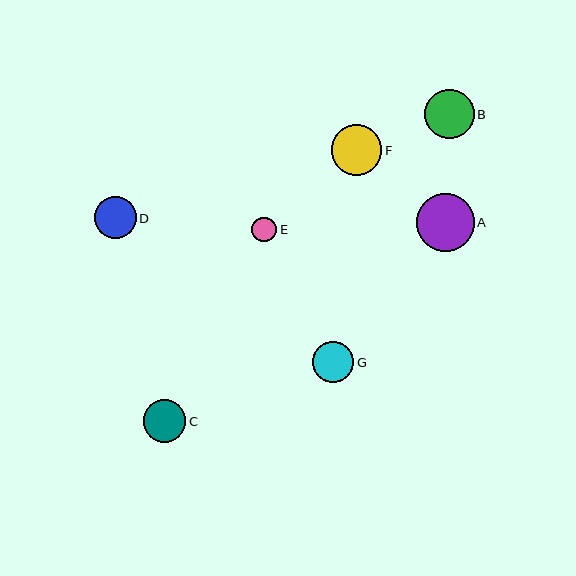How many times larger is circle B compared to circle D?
Circle B is approximately 1.2 times the size of circle D.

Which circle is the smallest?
Circle E is the smallest with a size of approximately 25 pixels.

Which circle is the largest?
Circle A is the largest with a size of approximately 58 pixels.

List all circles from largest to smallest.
From largest to smallest: A, F, B, C, D, G, E.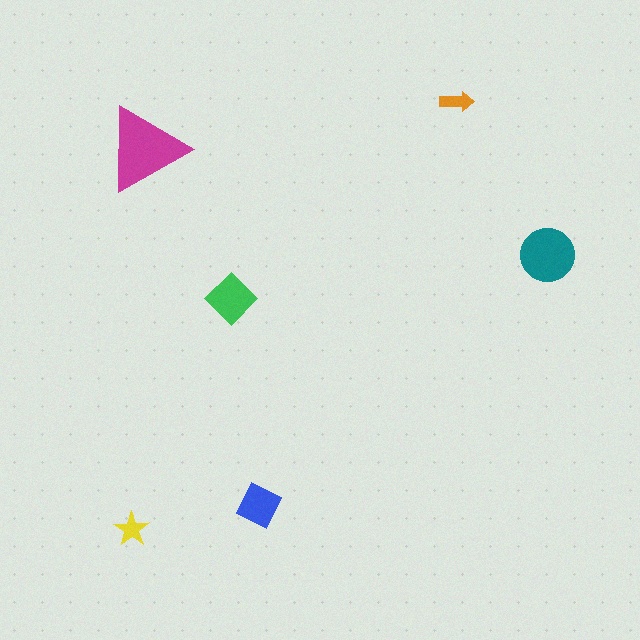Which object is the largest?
The magenta triangle.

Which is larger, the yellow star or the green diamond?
The green diamond.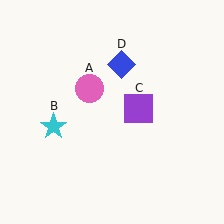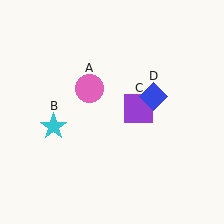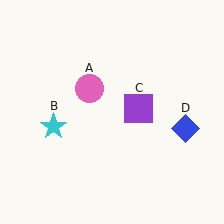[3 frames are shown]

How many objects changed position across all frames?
1 object changed position: blue diamond (object D).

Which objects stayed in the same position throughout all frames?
Pink circle (object A) and cyan star (object B) and purple square (object C) remained stationary.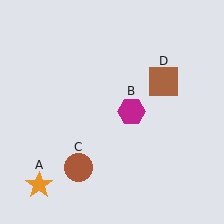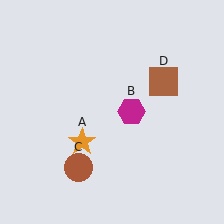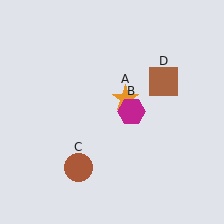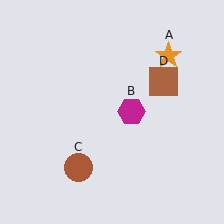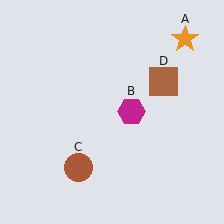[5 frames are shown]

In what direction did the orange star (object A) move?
The orange star (object A) moved up and to the right.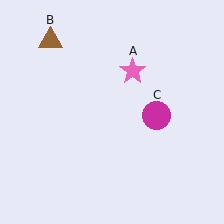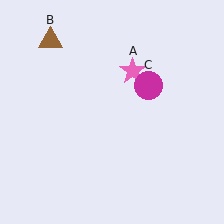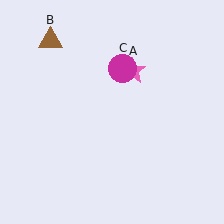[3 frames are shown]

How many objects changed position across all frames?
1 object changed position: magenta circle (object C).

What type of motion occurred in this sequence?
The magenta circle (object C) rotated counterclockwise around the center of the scene.